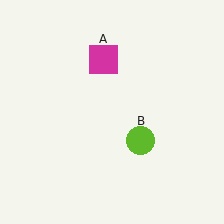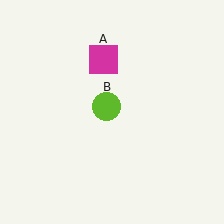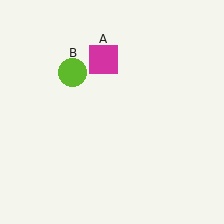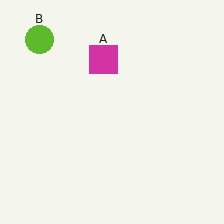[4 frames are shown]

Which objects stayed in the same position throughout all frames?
Magenta square (object A) remained stationary.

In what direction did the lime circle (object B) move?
The lime circle (object B) moved up and to the left.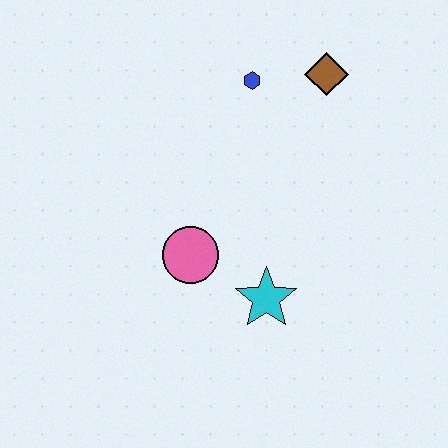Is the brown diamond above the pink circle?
Yes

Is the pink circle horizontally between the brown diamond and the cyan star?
No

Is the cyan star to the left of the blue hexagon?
No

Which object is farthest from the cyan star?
The brown diamond is farthest from the cyan star.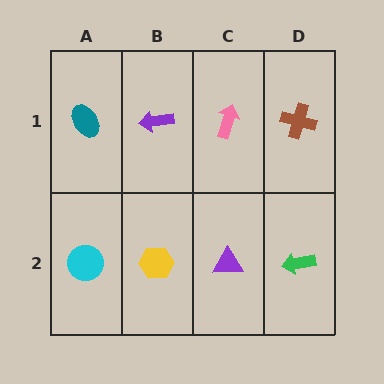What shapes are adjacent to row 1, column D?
A green arrow (row 2, column D), a pink arrow (row 1, column C).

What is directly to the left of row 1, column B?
A teal ellipse.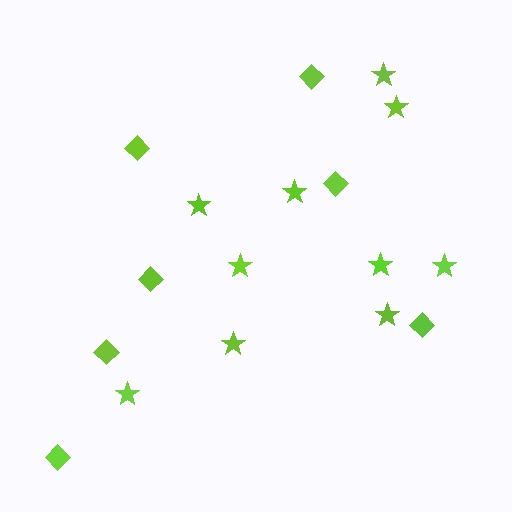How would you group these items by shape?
There are 2 groups: one group of stars (10) and one group of diamonds (7).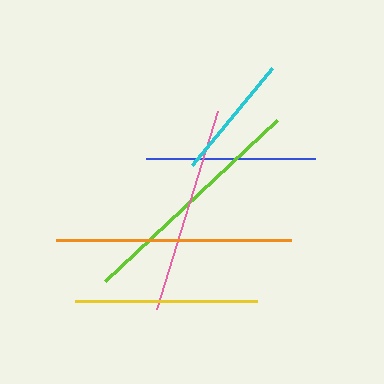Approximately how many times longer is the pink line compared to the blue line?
The pink line is approximately 1.2 times the length of the blue line.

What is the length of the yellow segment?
The yellow segment is approximately 182 pixels long.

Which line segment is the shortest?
The cyan line is the shortest at approximately 125 pixels.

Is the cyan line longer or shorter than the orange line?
The orange line is longer than the cyan line.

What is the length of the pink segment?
The pink segment is approximately 208 pixels long.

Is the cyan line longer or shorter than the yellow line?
The yellow line is longer than the cyan line.